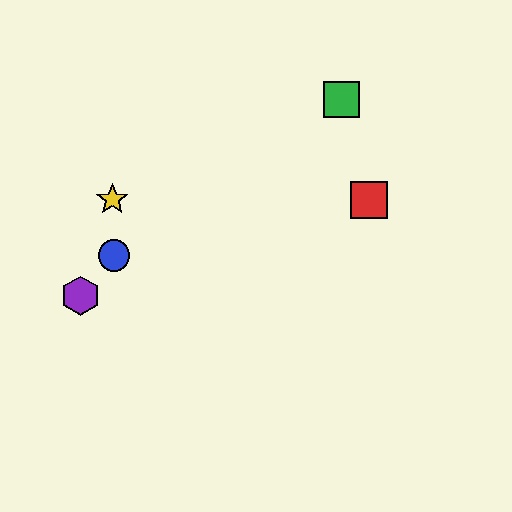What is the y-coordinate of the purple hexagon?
The purple hexagon is at y≈296.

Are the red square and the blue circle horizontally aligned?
No, the red square is at y≈200 and the blue circle is at y≈255.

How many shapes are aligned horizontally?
2 shapes (the red square, the yellow star) are aligned horizontally.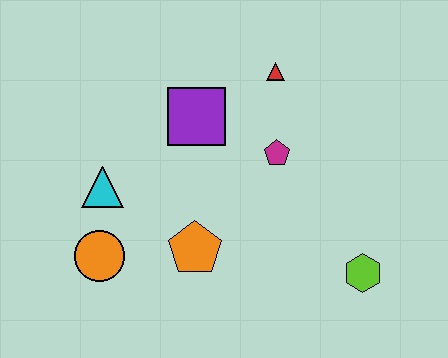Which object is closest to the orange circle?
The cyan triangle is closest to the orange circle.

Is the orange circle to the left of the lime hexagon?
Yes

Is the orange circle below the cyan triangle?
Yes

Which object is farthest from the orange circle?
The lime hexagon is farthest from the orange circle.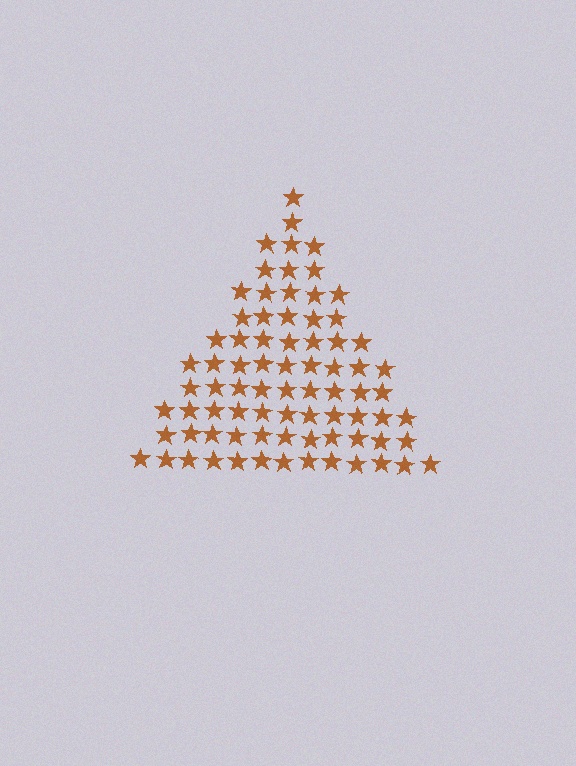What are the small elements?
The small elements are stars.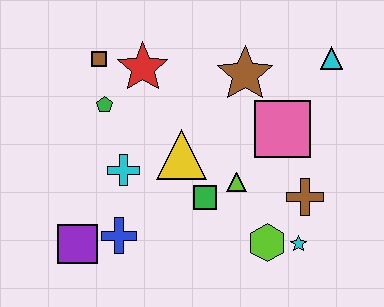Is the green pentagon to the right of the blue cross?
No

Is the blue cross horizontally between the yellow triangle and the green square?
No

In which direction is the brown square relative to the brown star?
The brown square is to the left of the brown star.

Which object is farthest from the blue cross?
The cyan triangle is farthest from the blue cross.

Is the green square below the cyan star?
No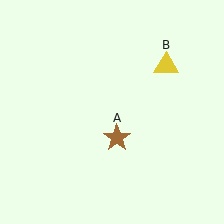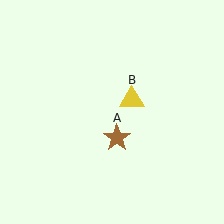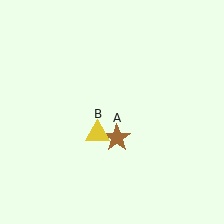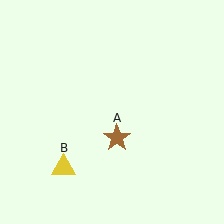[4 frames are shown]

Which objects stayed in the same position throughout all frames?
Brown star (object A) remained stationary.